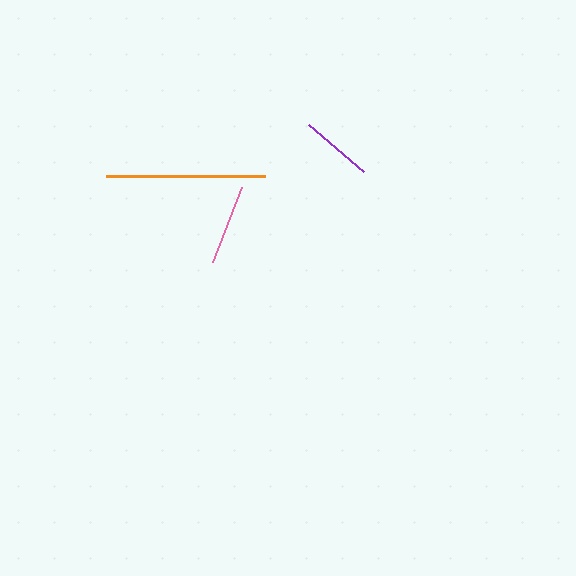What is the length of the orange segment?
The orange segment is approximately 159 pixels long.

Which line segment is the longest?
The orange line is the longest at approximately 159 pixels.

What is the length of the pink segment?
The pink segment is approximately 80 pixels long.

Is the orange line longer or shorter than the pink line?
The orange line is longer than the pink line.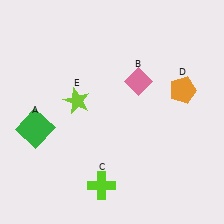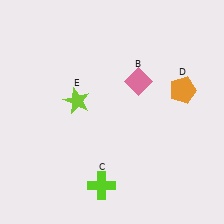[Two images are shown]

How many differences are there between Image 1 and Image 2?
There is 1 difference between the two images.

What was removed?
The green square (A) was removed in Image 2.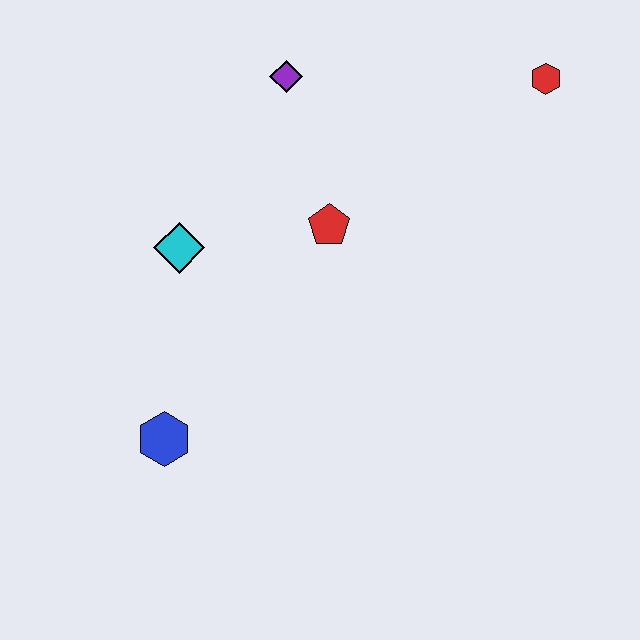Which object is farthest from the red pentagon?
The blue hexagon is farthest from the red pentagon.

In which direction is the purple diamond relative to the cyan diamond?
The purple diamond is above the cyan diamond.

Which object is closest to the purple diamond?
The red pentagon is closest to the purple diamond.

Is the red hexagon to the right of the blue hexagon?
Yes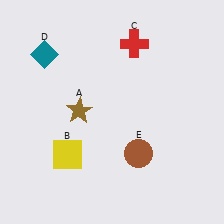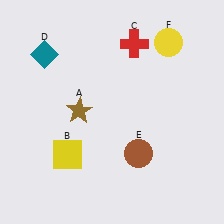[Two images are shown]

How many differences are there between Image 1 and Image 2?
There is 1 difference between the two images.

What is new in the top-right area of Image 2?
A yellow circle (F) was added in the top-right area of Image 2.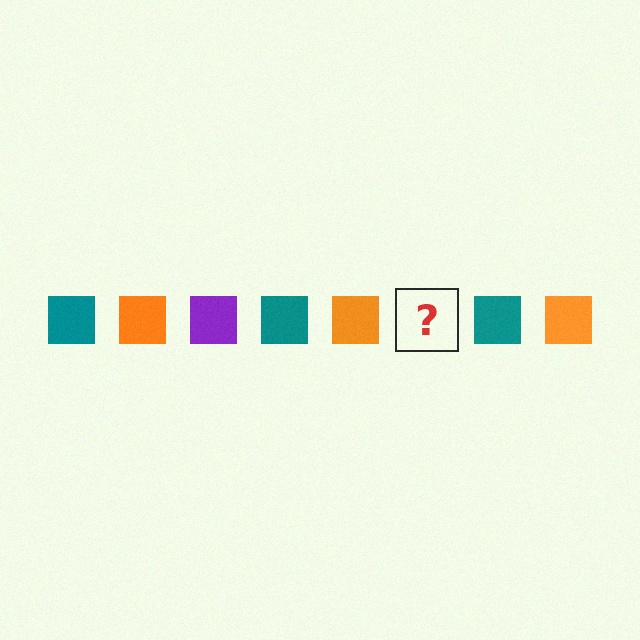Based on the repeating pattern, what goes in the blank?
The blank should be a purple square.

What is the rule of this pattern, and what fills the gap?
The rule is that the pattern cycles through teal, orange, purple squares. The gap should be filled with a purple square.